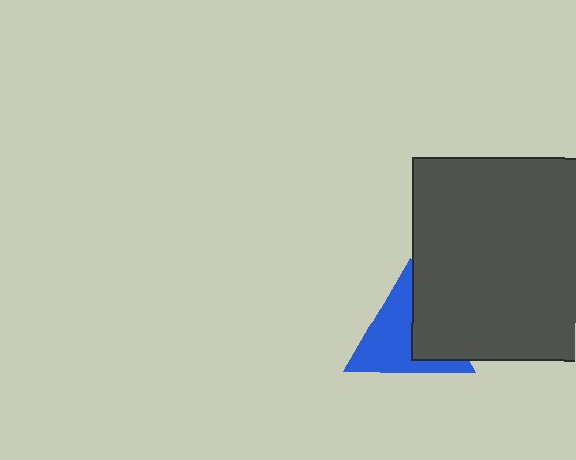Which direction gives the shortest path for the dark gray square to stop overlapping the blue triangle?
Moving right gives the shortest separation.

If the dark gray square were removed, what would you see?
You would see the complete blue triangle.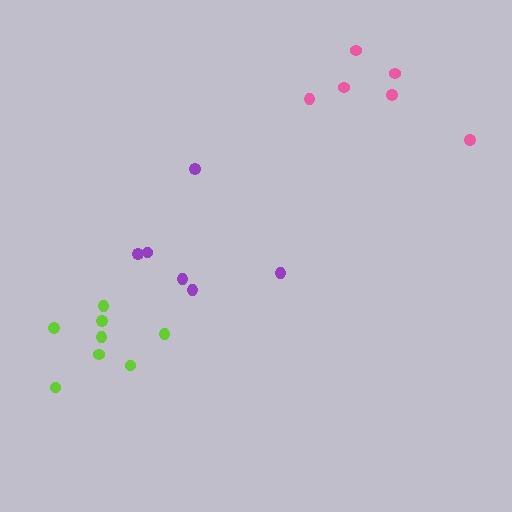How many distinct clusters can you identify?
There are 3 distinct clusters.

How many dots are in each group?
Group 1: 6 dots, Group 2: 6 dots, Group 3: 8 dots (20 total).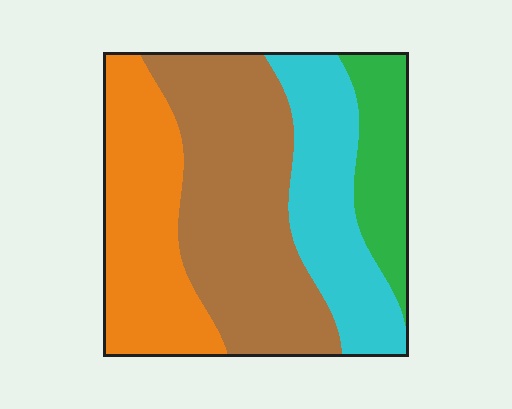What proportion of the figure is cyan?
Cyan takes up about one fifth (1/5) of the figure.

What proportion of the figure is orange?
Orange covers about 25% of the figure.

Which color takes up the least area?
Green, at roughly 15%.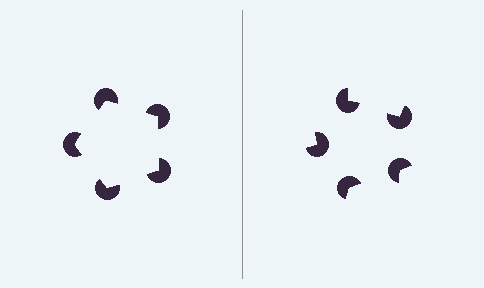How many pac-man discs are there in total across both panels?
10 — 5 on each side.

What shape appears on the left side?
An illusory pentagon.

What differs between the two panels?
The pac-man discs are positioned identically on both sides; only the wedge orientations differ. On the left they align to a pentagon; on the right they are misaligned.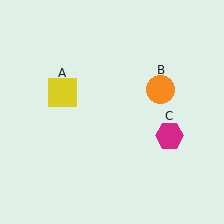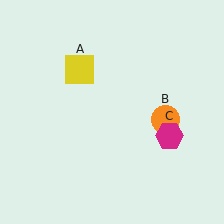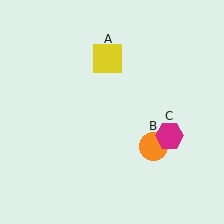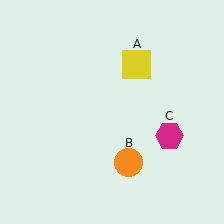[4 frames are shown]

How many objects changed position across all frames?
2 objects changed position: yellow square (object A), orange circle (object B).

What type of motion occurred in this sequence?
The yellow square (object A), orange circle (object B) rotated clockwise around the center of the scene.